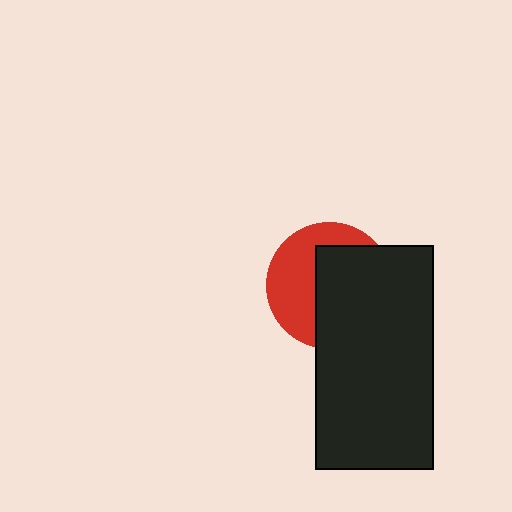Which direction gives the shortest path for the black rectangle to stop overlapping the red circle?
Moving right gives the shortest separation.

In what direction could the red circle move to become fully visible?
The red circle could move left. That would shift it out from behind the black rectangle entirely.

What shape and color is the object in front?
The object in front is a black rectangle.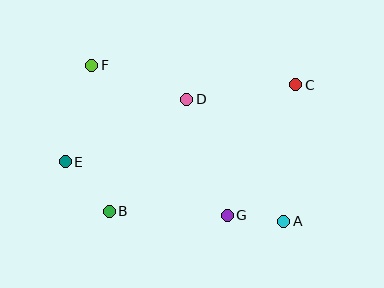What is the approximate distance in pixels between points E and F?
The distance between E and F is approximately 100 pixels.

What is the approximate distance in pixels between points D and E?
The distance between D and E is approximately 137 pixels.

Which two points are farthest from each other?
Points A and F are farthest from each other.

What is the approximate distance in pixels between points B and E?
The distance between B and E is approximately 66 pixels.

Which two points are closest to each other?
Points A and G are closest to each other.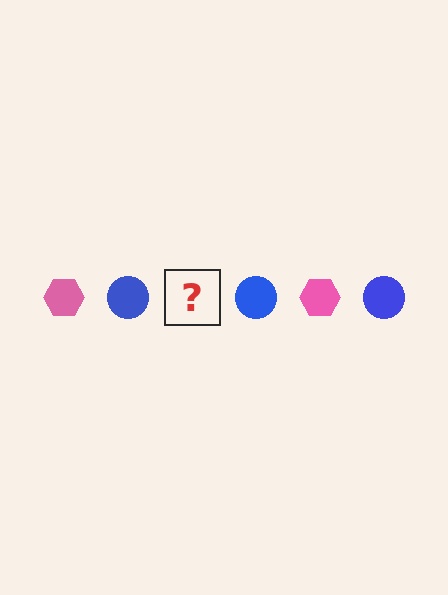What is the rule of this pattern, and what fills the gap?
The rule is that the pattern alternates between pink hexagon and blue circle. The gap should be filled with a pink hexagon.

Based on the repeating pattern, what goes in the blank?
The blank should be a pink hexagon.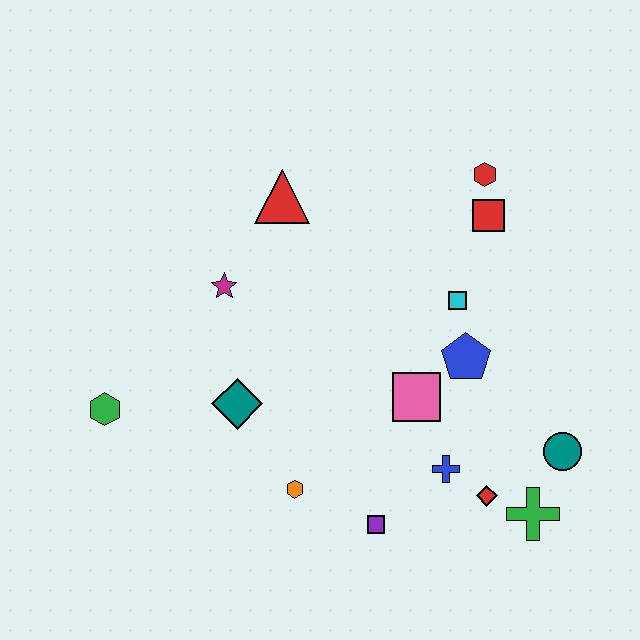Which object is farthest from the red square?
The green hexagon is farthest from the red square.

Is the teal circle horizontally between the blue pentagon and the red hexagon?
No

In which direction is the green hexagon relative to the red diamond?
The green hexagon is to the left of the red diamond.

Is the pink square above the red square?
No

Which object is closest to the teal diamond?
The orange hexagon is closest to the teal diamond.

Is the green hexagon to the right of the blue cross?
No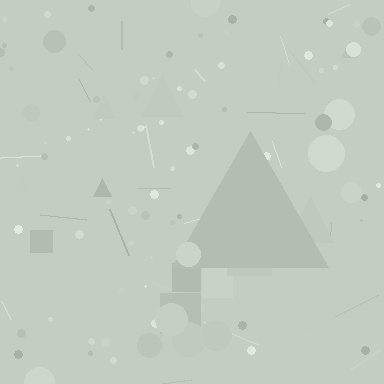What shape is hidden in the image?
A triangle is hidden in the image.